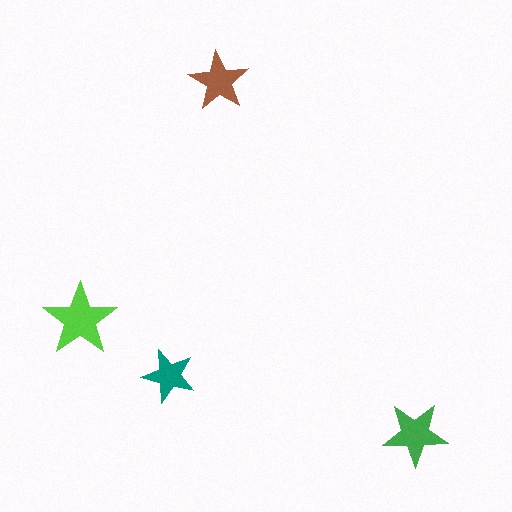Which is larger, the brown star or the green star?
The green one.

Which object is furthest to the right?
The green star is rightmost.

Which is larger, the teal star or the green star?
The green one.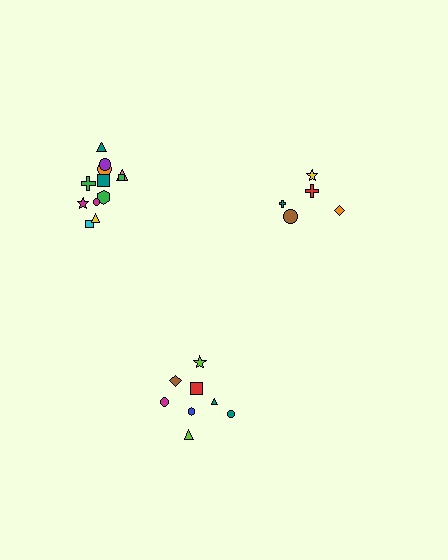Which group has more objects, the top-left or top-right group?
The top-left group.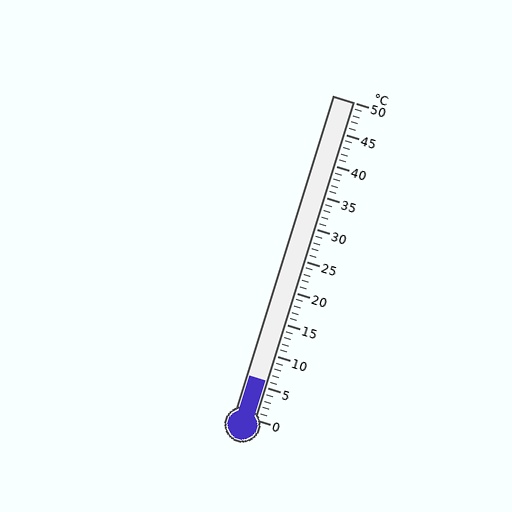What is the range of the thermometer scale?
The thermometer scale ranges from 0°C to 50°C.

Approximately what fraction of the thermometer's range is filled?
The thermometer is filled to approximately 10% of its range.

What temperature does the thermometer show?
The thermometer shows approximately 6°C.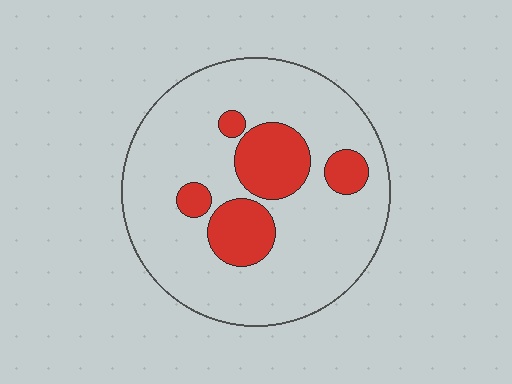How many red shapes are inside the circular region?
5.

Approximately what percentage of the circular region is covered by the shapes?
Approximately 20%.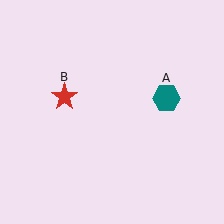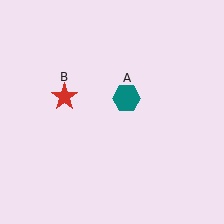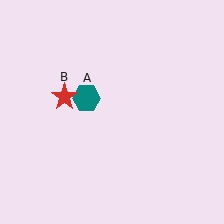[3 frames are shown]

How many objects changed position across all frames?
1 object changed position: teal hexagon (object A).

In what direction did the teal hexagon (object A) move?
The teal hexagon (object A) moved left.